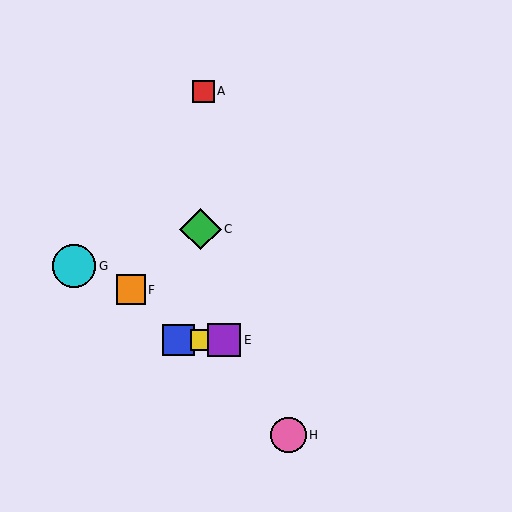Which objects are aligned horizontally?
Objects B, D, E are aligned horizontally.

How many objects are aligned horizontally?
3 objects (B, D, E) are aligned horizontally.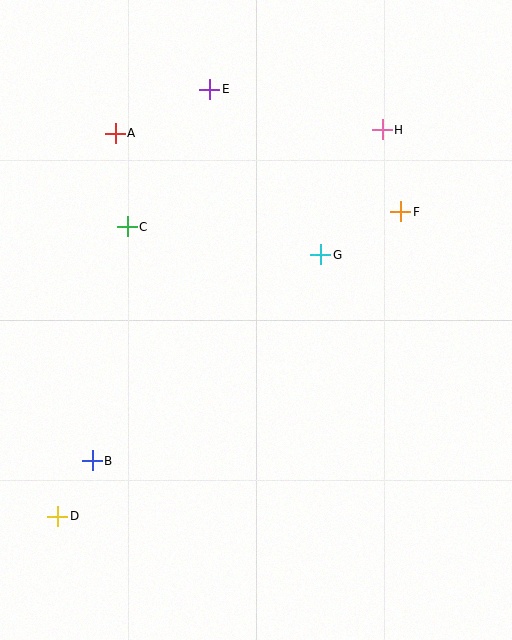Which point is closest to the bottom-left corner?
Point D is closest to the bottom-left corner.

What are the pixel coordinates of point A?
Point A is at (115, 133).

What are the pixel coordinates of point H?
Point H is at (382, 130).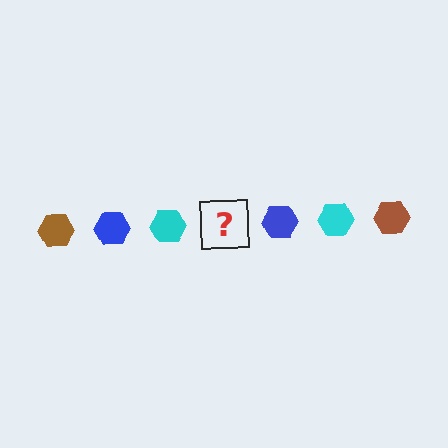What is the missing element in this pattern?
The missing element is a brown hexagon.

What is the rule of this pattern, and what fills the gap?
The rule is that the pattern cycles through brown, blue, cyan hexagons. The gap should be filled with a brown hexagon.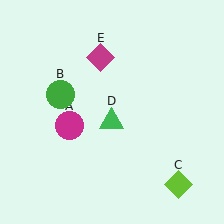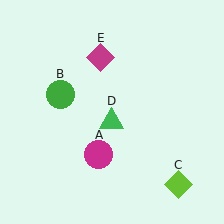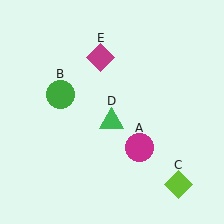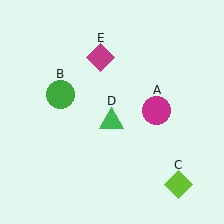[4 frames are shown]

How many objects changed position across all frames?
1 object changed position: magenta circle (object A).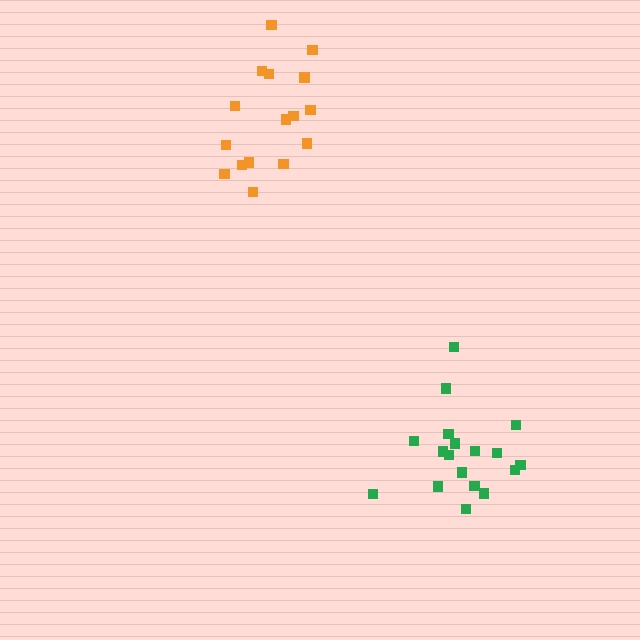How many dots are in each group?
Group 1: 18 dots, Group 2: 16 dots (34 total).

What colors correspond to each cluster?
The clusters are colored: green, orange.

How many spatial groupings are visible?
There are 2 spatial groupings.